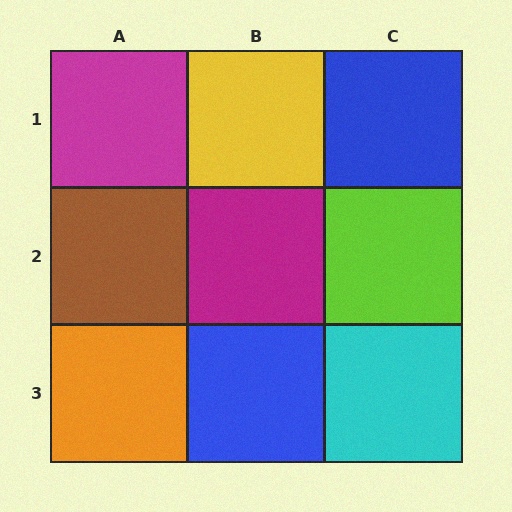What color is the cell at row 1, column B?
Yellow.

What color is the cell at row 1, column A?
Magenta.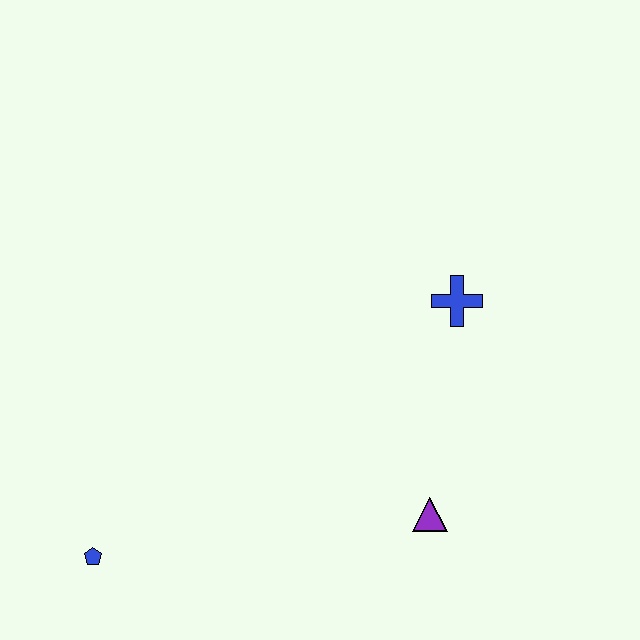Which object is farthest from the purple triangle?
The blue pentagon is farthest from the purple triangle.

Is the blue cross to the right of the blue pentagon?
Yes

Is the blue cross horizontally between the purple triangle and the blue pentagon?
No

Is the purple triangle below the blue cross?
Yes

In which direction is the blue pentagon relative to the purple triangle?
The blue pentagon is to the left of the purple triangle.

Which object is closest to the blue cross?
The purple triangle is closest to the blue cross.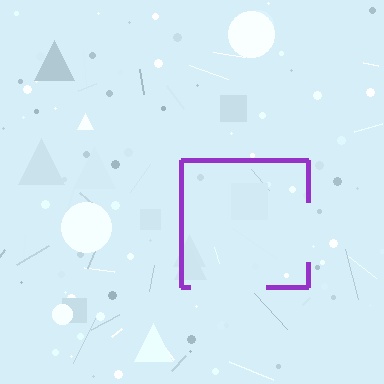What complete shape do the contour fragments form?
The contour fragments form a square.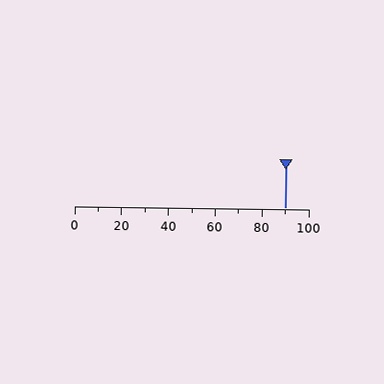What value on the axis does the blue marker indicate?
The marker indicates approximately 90.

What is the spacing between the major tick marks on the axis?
The major ticks are spaced 20 apart.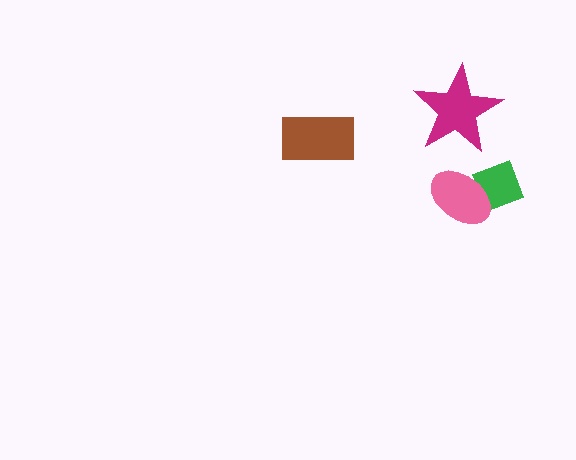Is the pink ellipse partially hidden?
No, no other shape covers it.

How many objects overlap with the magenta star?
0 objects overlap with the magenta star.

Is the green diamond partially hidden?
Yes, it is partially covered by another shape.